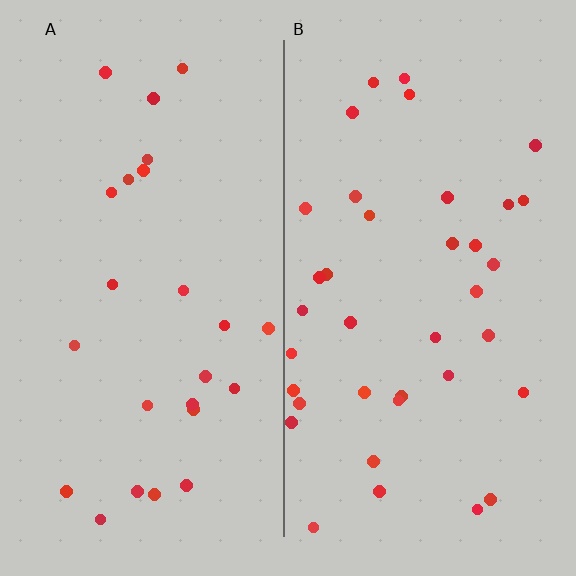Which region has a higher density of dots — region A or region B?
B (the right).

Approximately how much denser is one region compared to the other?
Approximately 1.5× — region B over region A.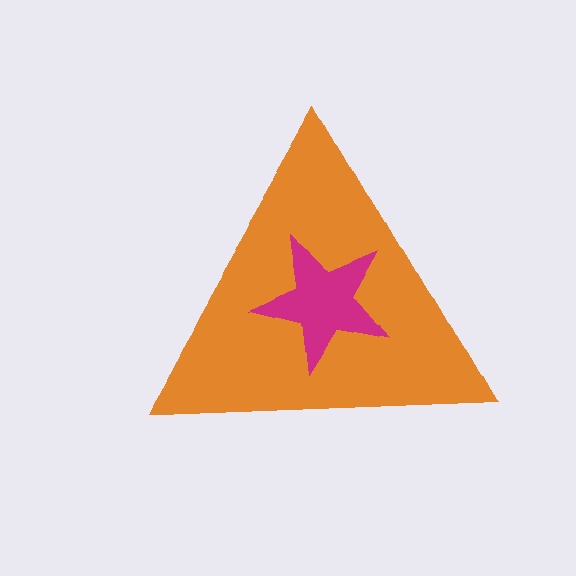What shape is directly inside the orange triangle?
The magenta star.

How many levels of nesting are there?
2.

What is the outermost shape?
The orange triangle.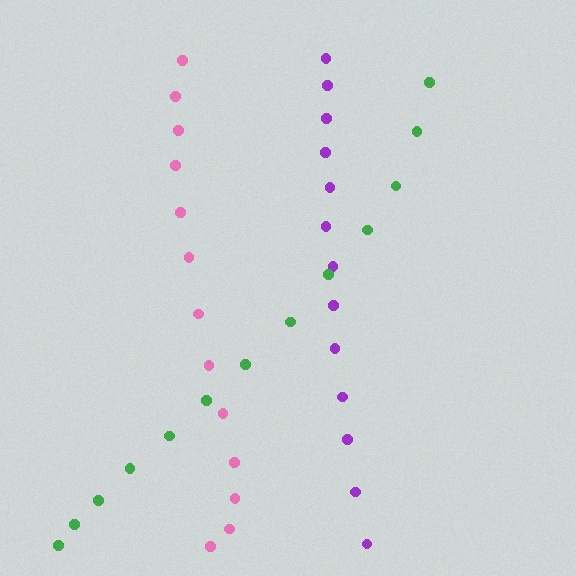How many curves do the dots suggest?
There are 3 distinct paths.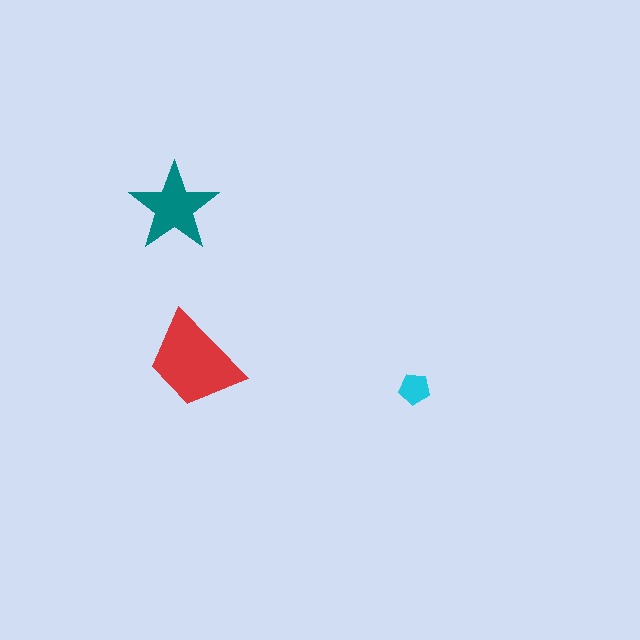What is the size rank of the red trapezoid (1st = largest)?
1st.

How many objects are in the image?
There are 3 objects in the image.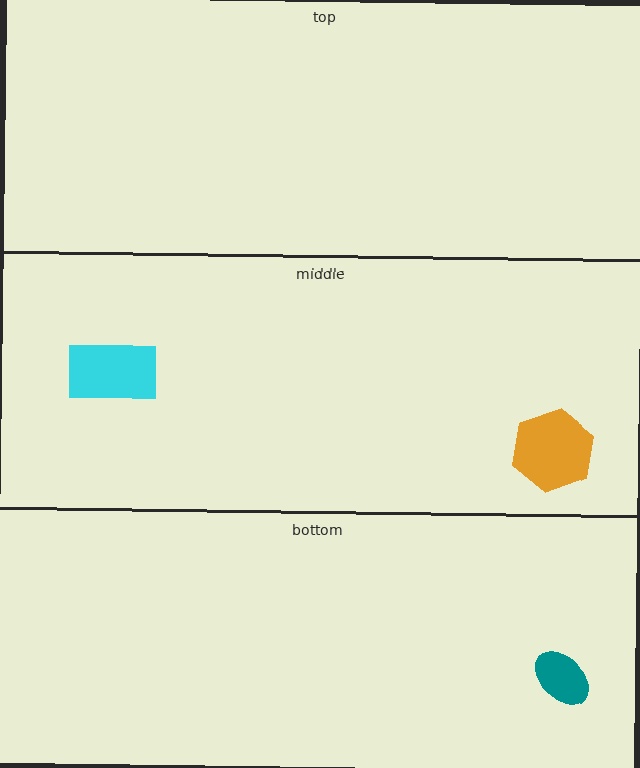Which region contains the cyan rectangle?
The middle region.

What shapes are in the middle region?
The cyan rectangle, the orange hexagon.